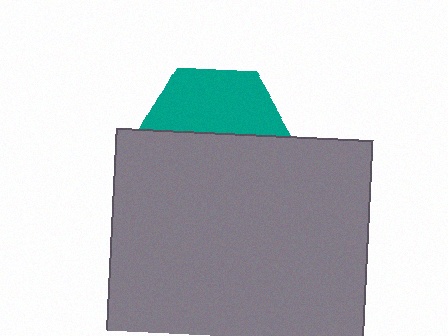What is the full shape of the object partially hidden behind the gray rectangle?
The partially hidden object is a teal hexagon.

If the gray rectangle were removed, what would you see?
You would see the complete teal hexagon.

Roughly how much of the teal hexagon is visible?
A small part of it is visible (roughly 44%).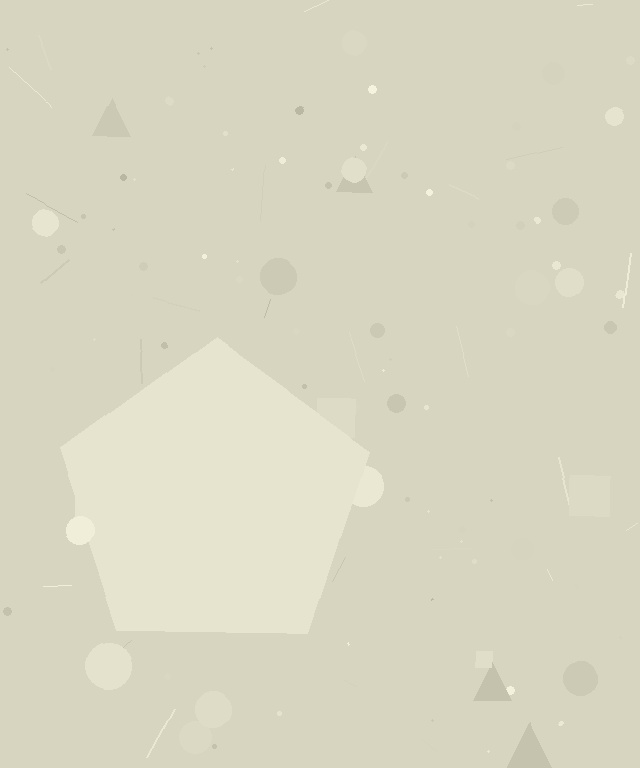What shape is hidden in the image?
A pentagon is hidden in the image.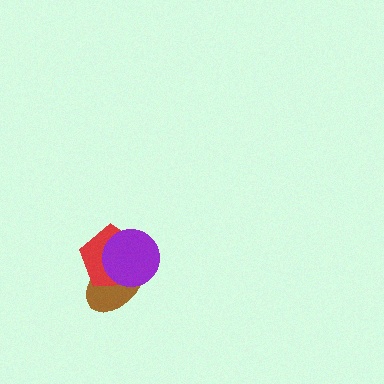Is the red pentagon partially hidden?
Yes, it is partially covered by another shape.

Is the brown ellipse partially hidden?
Yes, it is partially covered by another shape.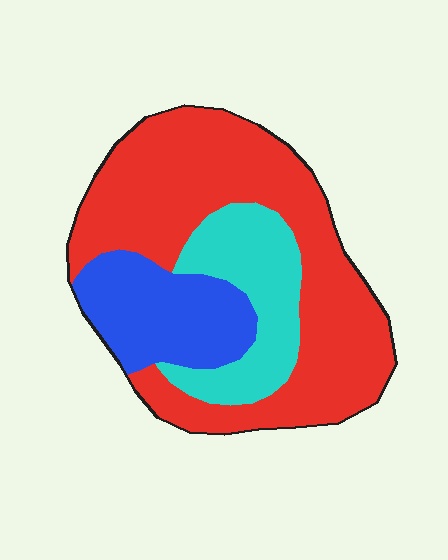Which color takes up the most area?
Red, at roughly 60%.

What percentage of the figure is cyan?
Cyan takes up about one fifth (1/5) of the figure.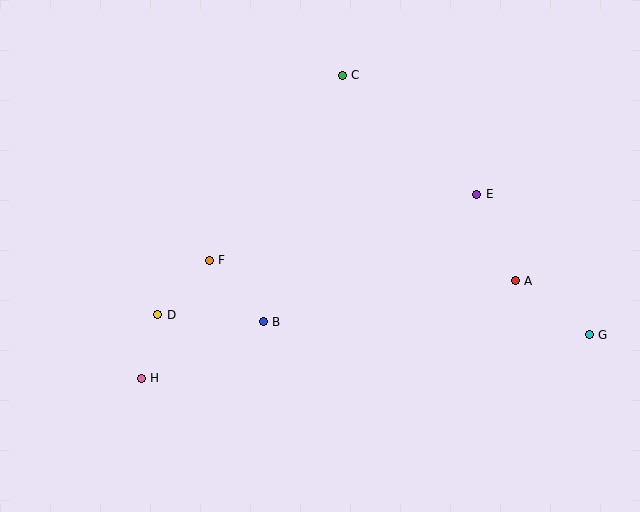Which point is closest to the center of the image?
Point B at (263, 322) is closest to the center.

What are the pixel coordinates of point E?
Point E is at (477, 194).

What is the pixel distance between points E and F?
The distance between E and F is 276 pixels.